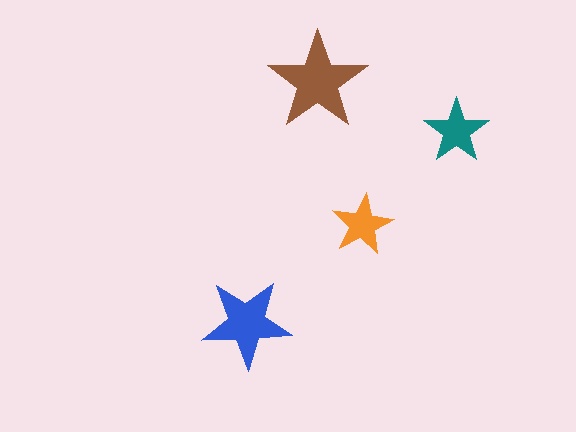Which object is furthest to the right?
The teal star is rightmost.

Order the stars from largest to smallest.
the brown one, the blue one, the teal one, the orange one.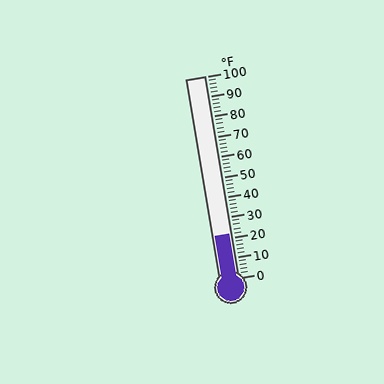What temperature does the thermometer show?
The thermometer shows approximately 22°F.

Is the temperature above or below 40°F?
The temperature is below 40°F.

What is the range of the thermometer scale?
The thermometer scale ranges from 0°F to 100°F.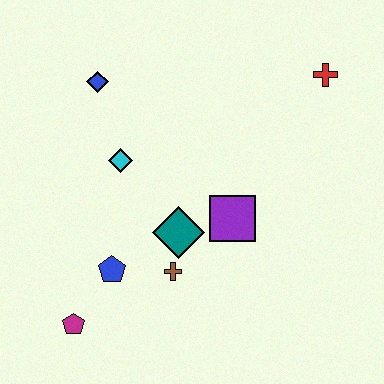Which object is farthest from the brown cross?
The red cross is farthest from the brown cross.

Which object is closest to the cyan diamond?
The blue diamond is closest to the cyan diamond.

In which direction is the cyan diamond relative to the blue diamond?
The cyan diamond is below the blue diamond.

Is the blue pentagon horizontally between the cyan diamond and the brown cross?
No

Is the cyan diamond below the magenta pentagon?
No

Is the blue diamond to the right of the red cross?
No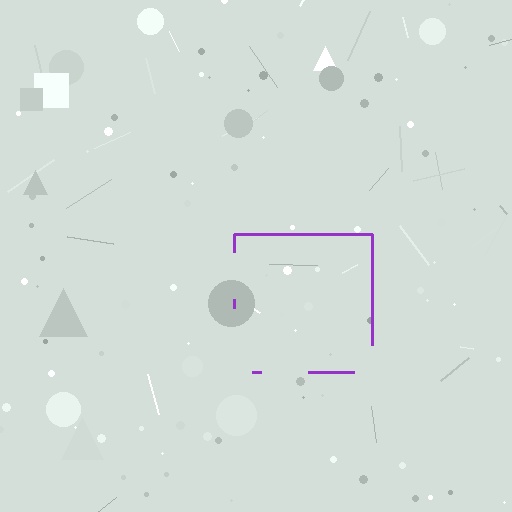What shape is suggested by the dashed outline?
The dashed outline suggests a square.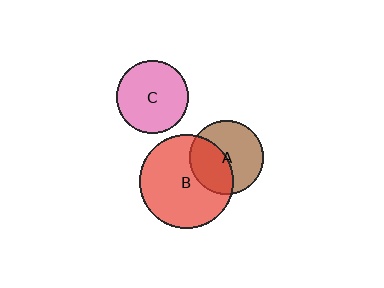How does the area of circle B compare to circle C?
Approximately 1.7 times.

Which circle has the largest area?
Circle B (red).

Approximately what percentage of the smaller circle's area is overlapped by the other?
Approximately 40%.